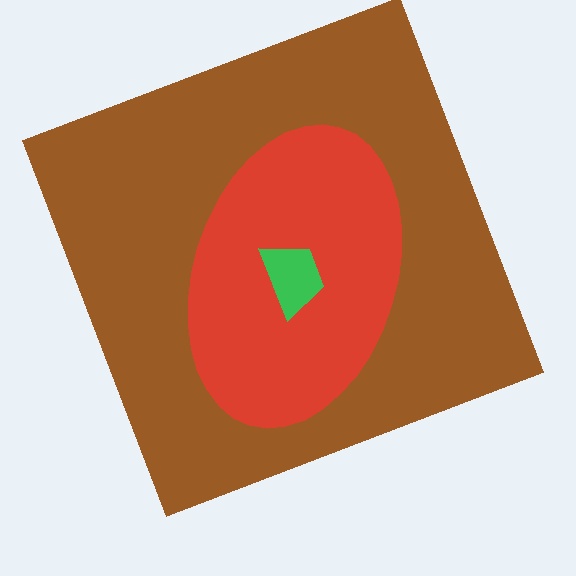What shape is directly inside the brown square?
The red ellipse.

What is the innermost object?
The green trapezoid.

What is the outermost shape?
The brown square.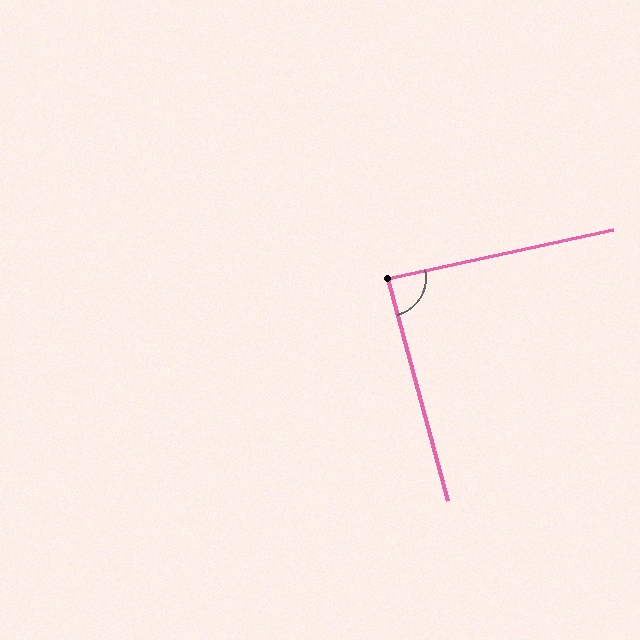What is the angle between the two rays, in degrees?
Approximately 87 degrees.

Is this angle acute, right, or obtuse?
It is approximately a right angle.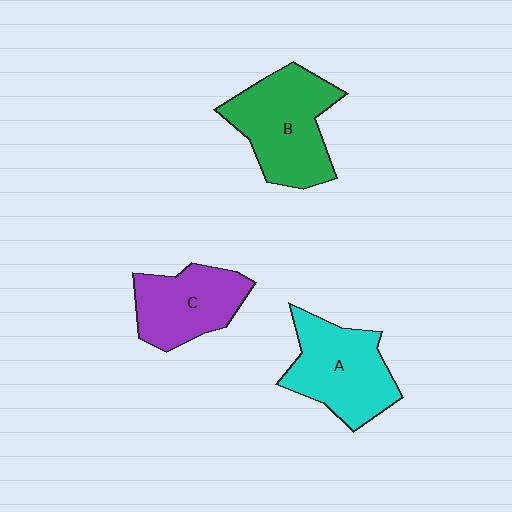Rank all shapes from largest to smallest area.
From largest to smallest: B (green), A (cyan), C (purple).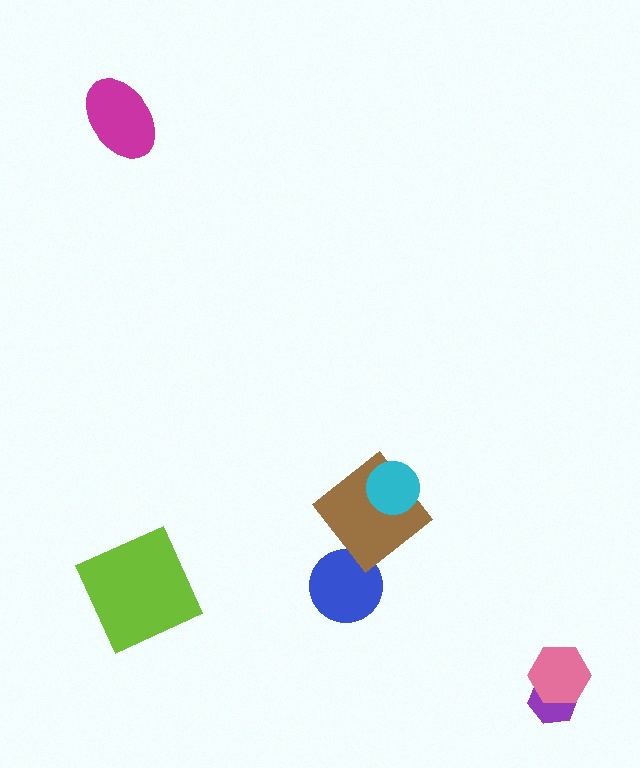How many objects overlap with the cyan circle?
1 object overlaps with the cyan circle.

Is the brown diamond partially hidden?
Yes, it is partially covered by another shape.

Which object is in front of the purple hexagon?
The pink hexagon is in front of the purple hexagon.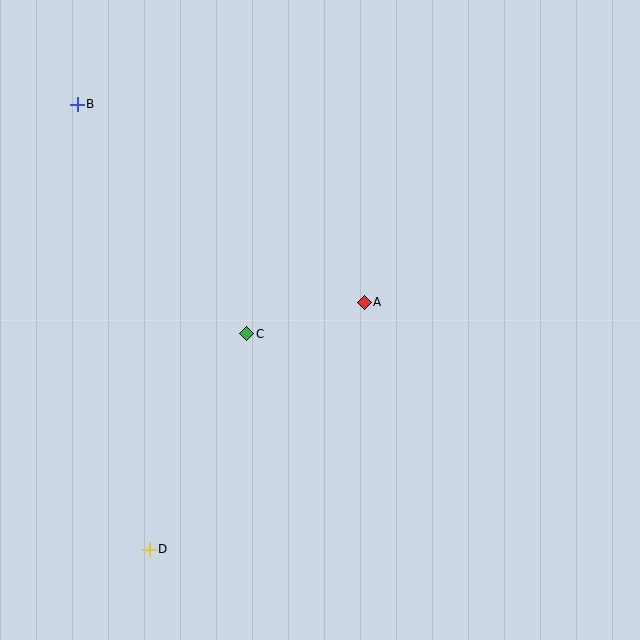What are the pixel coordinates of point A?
Point A is at (364, 302).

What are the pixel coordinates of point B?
Point B is at (77, 104).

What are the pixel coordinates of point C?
Point C is at (247, 334).